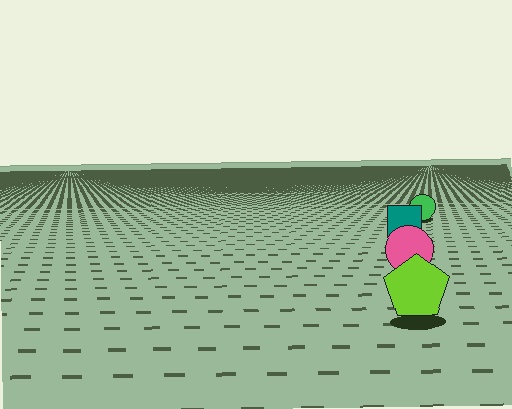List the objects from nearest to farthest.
From nearest to farthest: the lime pentagon, the pink circle, the teal square, the green circle.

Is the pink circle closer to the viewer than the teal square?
Yes. The pink circle is closer — you can tell from the texture gradient: the ground texture is coarser near it.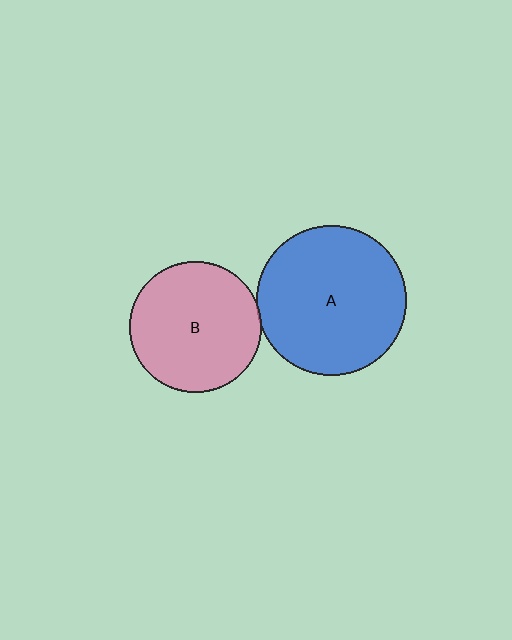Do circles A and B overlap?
Yes.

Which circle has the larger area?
Circle A (blue).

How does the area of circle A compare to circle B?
Approximately 1.3 times.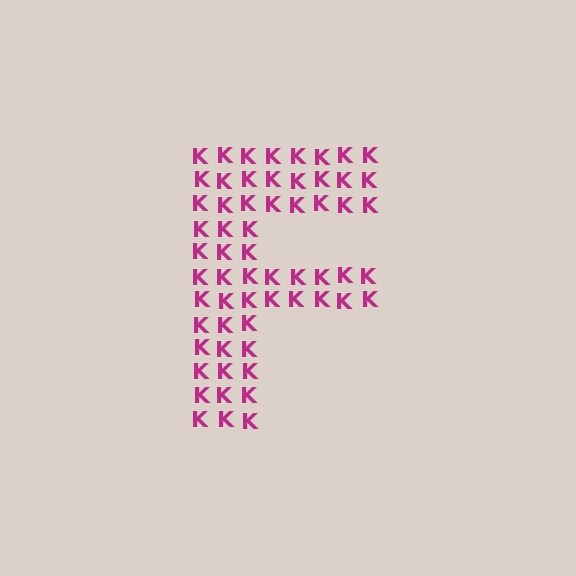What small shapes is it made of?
It is made of small letter K's.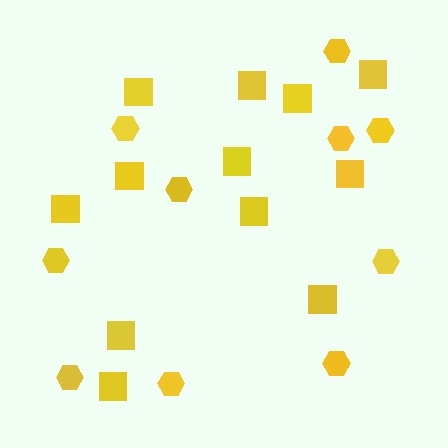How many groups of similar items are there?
There are 2 groups: one group of hexagons (10) and one group of squares (12).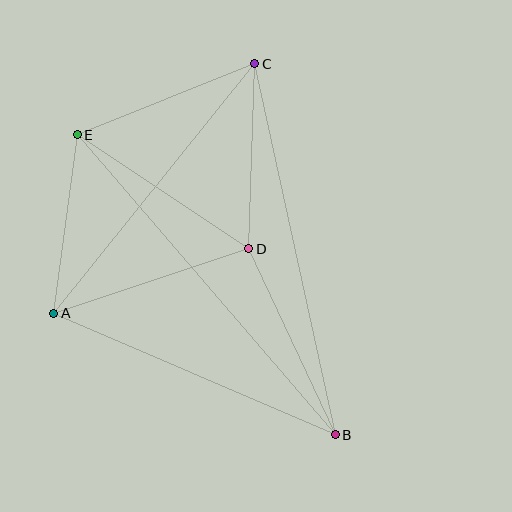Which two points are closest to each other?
Points A and E are closest to each other.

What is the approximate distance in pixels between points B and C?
The distance between B and C is approximately 380 pixels.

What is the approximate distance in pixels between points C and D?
The distance between C and D is approximately 185 pixels.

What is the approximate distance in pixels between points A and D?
The distance between A and D is approximately 206 pixels.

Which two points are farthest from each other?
Points B and E are farthest from each other.